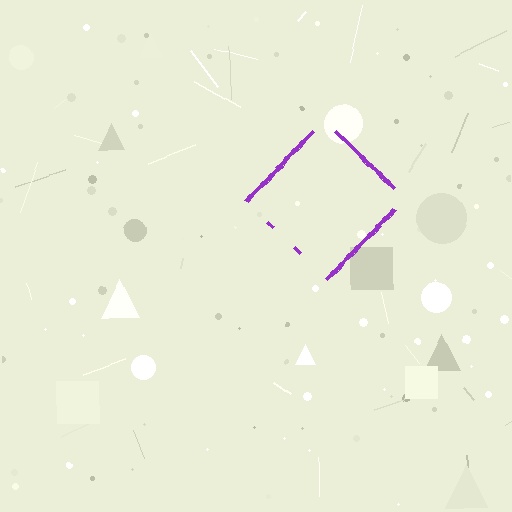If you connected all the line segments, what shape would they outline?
They would outline a diamond.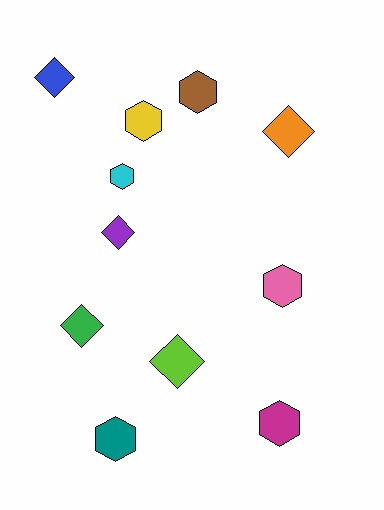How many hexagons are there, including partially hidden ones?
There are 6 hexagons.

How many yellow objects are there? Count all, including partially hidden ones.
There is 1 yellow object.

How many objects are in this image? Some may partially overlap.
There are 11 objects.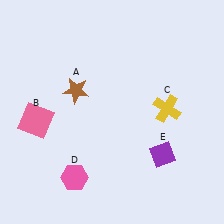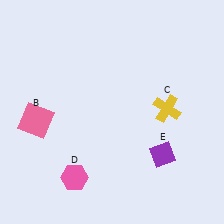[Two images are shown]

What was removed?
The brown star (A) was removed in Image 2.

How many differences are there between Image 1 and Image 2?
There is 1 difference between the two images.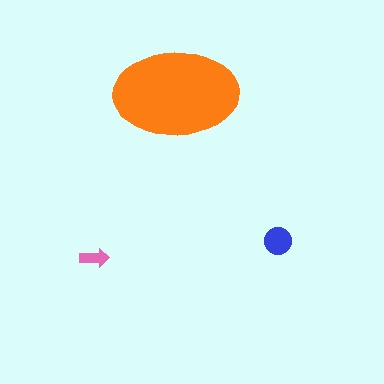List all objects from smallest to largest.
The pink arrow, the blue circle, the orange ellipse.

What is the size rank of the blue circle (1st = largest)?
2nd.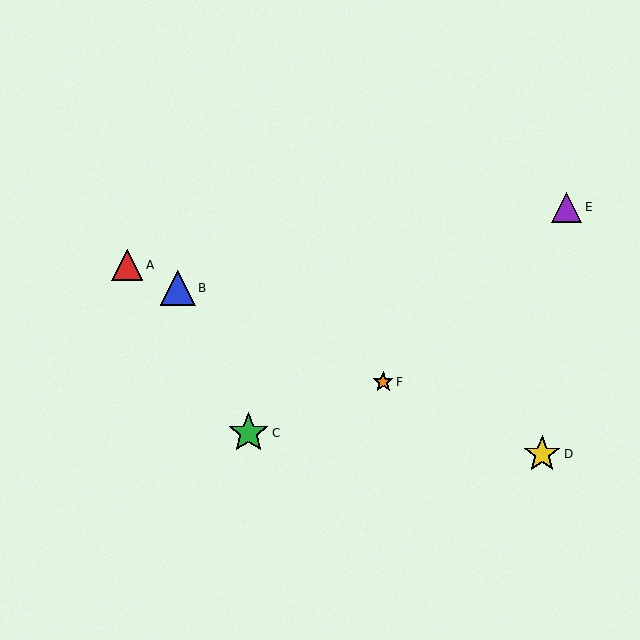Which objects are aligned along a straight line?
Objects A, B, D, F are aligned along a straight line.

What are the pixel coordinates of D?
Object D is at (542, 454).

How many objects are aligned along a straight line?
4 objects (A, B, D, F) are aligned along a straight line.